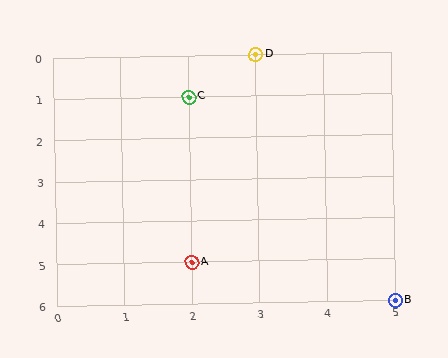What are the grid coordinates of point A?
Point A is at grid coordinates (2, 5).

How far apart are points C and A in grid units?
Points C and A are 4 rows apart.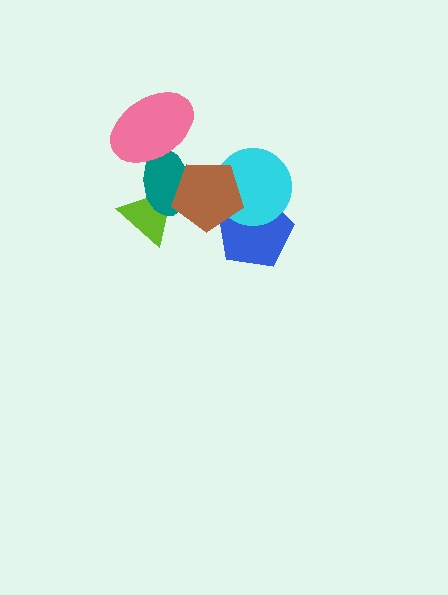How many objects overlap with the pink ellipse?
1 object overlaps with the pink ellipse.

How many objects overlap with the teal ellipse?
3 objects overlap with the teal ellipse.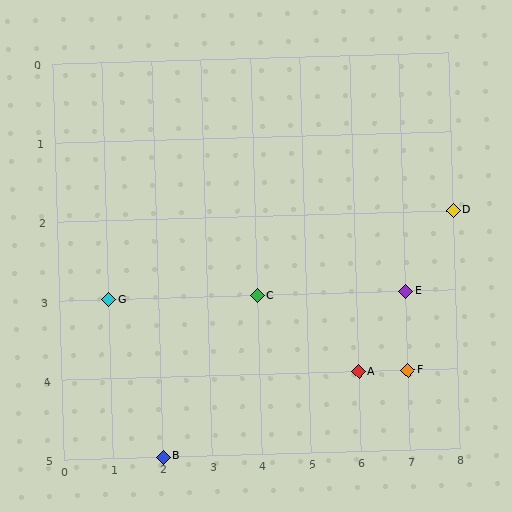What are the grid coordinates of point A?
Point A is at grid coordinates (6, 4).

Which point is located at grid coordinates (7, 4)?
Point F is at (7, 4).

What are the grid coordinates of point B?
Point B is at grid coordinates (2, 5).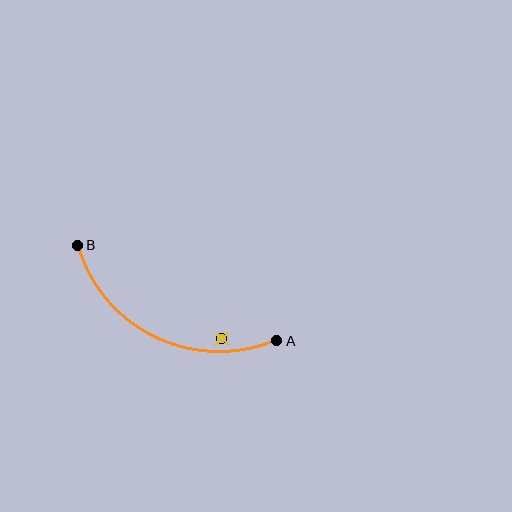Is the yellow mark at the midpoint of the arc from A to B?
No — the yellow mark does not lie on the arc at all. It sits slightly inside the curve.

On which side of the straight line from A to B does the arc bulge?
The arc bulges below the straight line connecting A and B.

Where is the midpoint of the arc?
The arc midpoint is the point on the curve farthest from the straight line joining A and B. It sits below that line.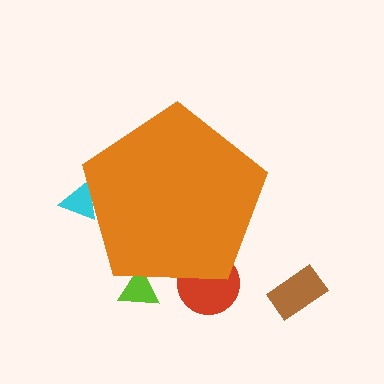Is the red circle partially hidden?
Yes, the red circle is partially hidden behind the orange pentagon.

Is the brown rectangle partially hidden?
No, the brown rectangle is fully visible.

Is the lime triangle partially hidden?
Yes, the lime triangle is partially hidden behind the orange pentagon.